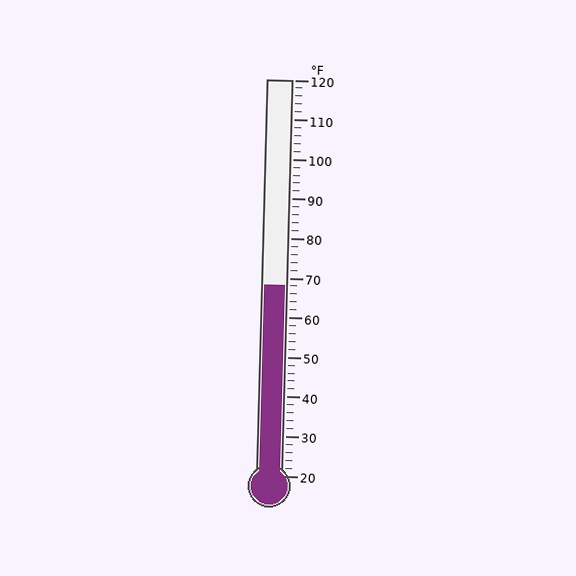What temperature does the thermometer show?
The thermometer shows approximately 68°F.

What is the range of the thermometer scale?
The thermometer scale ranges from 20°F to 120°F.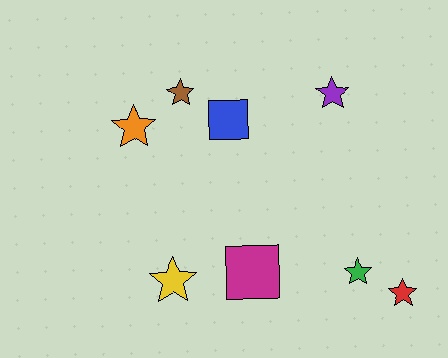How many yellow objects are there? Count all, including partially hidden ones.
There is 1 yellow object.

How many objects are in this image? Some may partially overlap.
There are 8 objects.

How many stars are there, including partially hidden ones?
There are 6 stars.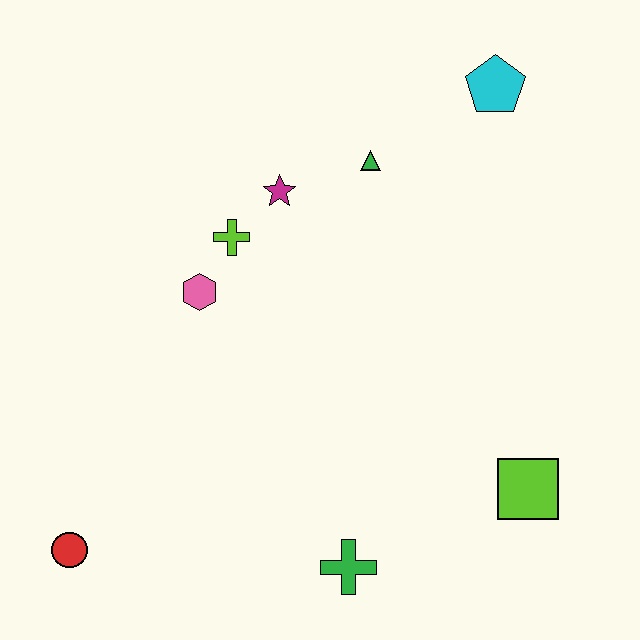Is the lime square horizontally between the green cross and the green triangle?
No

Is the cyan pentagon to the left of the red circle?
No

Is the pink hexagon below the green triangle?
Yes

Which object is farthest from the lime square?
The red circle is farthest from the lime square.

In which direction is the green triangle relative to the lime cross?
The green triangle is to the right of the lime cross.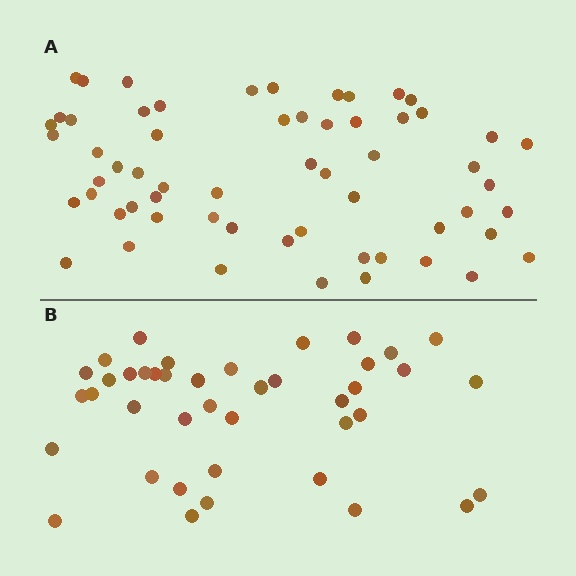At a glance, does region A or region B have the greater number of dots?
Region A (the top region) has more dots.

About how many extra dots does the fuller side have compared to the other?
Region A has approximately 20 more dots than region B.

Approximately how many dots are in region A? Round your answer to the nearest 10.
About 60 dots.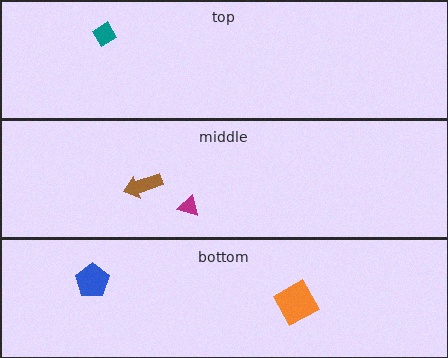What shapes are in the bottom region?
The orange square, the blue pentagon.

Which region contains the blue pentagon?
The bottom region.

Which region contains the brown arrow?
The middle region.